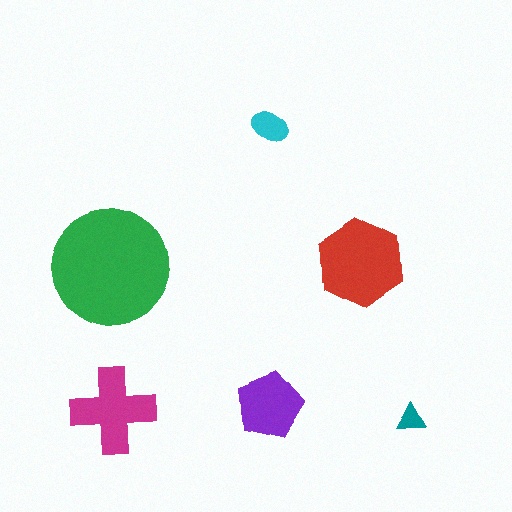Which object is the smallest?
The teal triangle.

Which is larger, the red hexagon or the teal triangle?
The red hexagon.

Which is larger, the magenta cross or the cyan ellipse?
The magenta cross.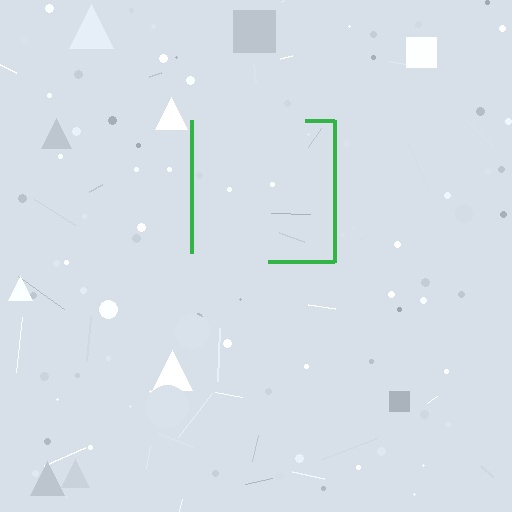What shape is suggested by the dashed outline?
The dashed outline suggests a square.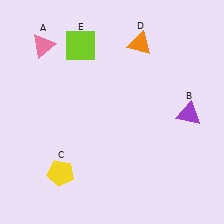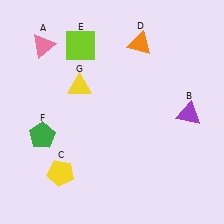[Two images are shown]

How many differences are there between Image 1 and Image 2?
There are 2 differences between the two images.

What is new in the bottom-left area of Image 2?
A green pentagon (F) was added in the bottom-left area of Image 2.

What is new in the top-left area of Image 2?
A yellow triangle (G) was added in the top-left area of Image 2.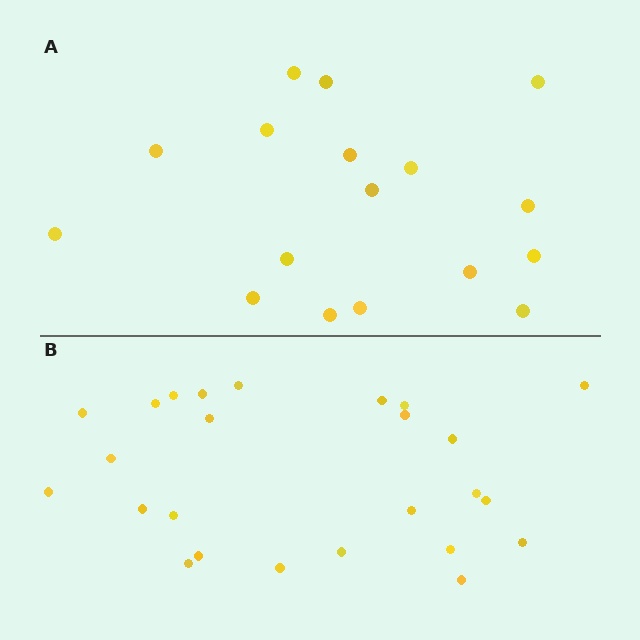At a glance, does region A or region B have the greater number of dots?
Region B (the bottom region) has more dots.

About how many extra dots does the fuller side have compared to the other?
Region B has roughly 8 or so more dots than region A.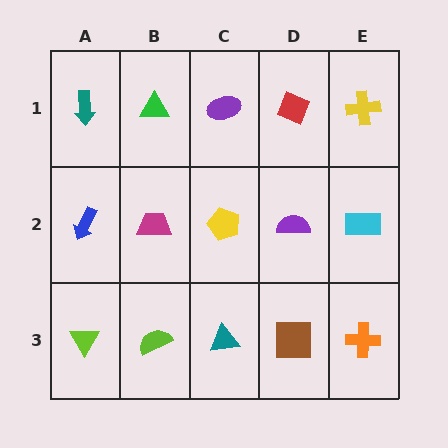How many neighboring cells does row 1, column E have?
2.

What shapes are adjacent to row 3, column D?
A purple semicircle (row 2, column D), a teal triangle (row 3, column C), an orange cross (row 3, column E).